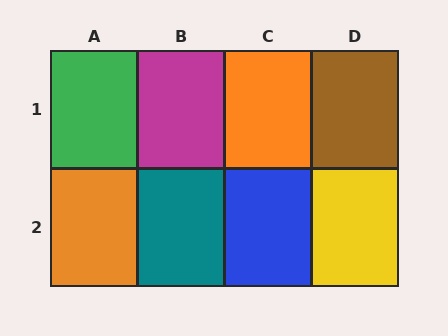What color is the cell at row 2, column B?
Teal.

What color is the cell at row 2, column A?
Orange.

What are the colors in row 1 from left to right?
Green, magenta, orange, brown.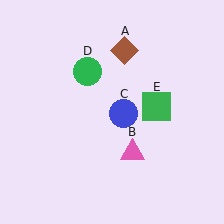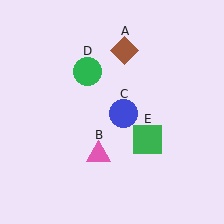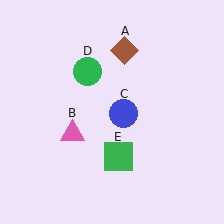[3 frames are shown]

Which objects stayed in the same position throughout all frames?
Brown diamond (object A) and blue circle (object C) and green circle (object D) remained stationary.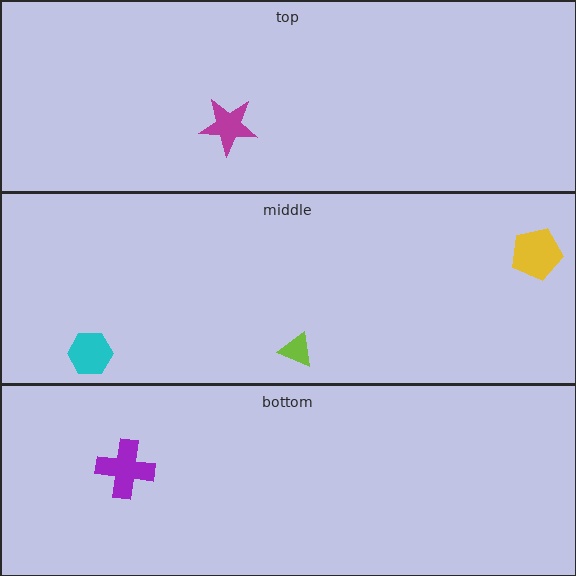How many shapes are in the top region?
1.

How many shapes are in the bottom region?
1.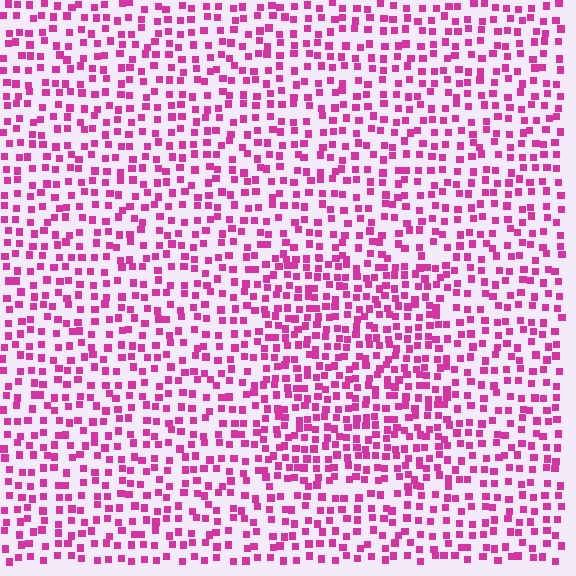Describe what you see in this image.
The image contains small magenta elements arranged at two different densities. A rectangle-shaped region is visible where the elements are more densely packed than the surrounding area.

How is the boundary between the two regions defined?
The boundary is defined by a change in element density (approximately 1.6x ratio). All elements are the same color, size, and shape.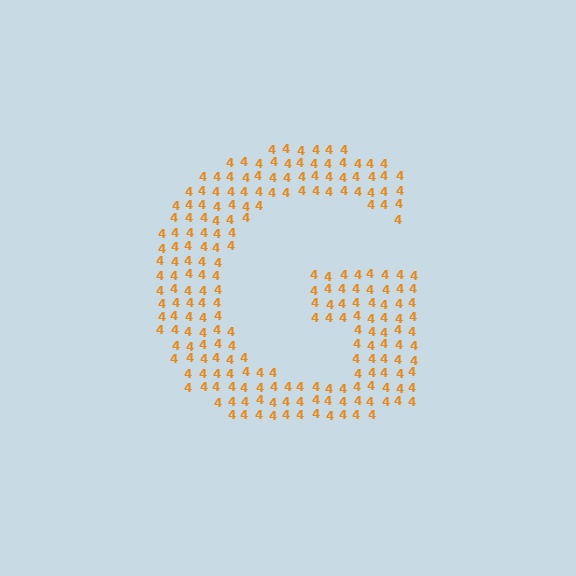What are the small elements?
The small elements are digit 4's.